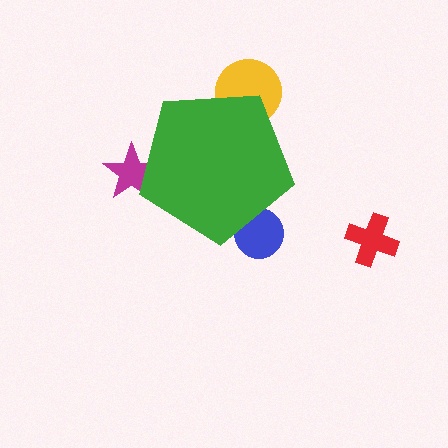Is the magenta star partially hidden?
Yes, the magenta star is partially hidden behind the green pentagon.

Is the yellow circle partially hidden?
Yes, the yellow circle is partially hidden behind the green pentagon.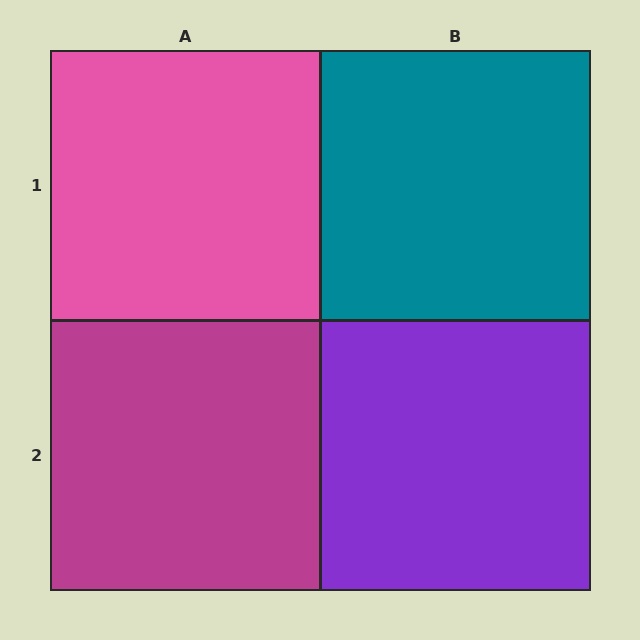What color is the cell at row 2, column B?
Purple.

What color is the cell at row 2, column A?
Magenta.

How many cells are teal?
1 cell is teal.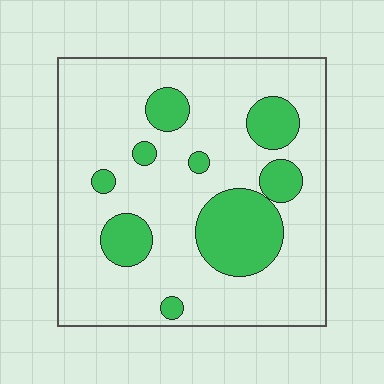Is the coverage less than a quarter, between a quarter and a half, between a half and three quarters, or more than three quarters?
Less than a quarter.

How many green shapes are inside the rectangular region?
9.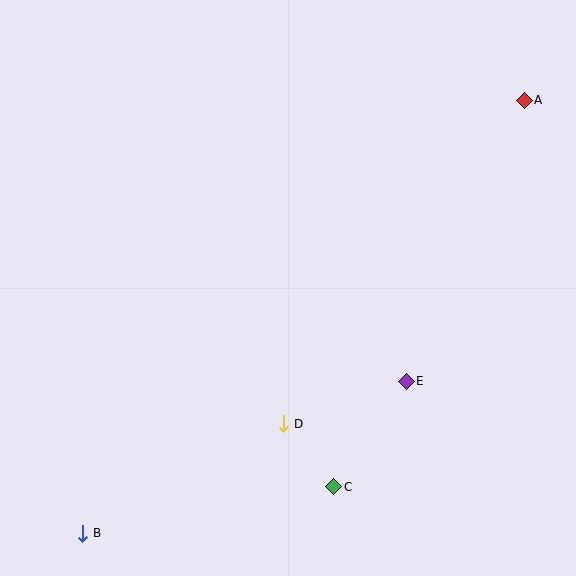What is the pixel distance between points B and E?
The distance between B and E is 357 pixels.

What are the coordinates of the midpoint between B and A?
The midpoint between B and A is at (303, 317).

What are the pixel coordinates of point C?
Point C is at (334, 487).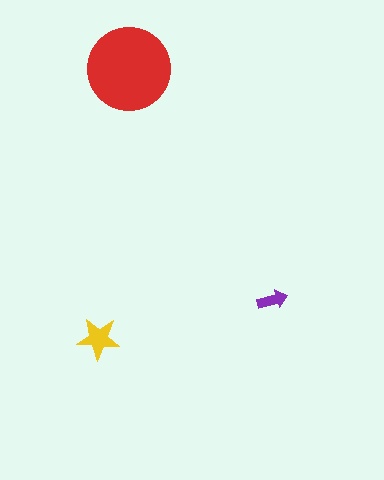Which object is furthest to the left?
The yellow star is leftmost.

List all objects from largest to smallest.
The red circle, the yellow star, the purple arrow.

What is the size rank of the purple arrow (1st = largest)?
3rd.